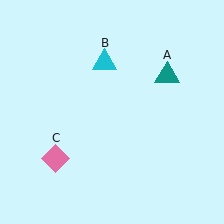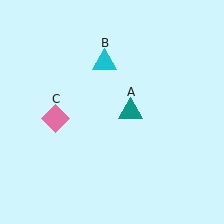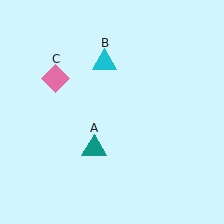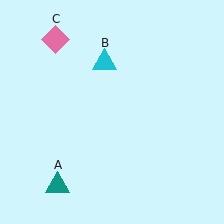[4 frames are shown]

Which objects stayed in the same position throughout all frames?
Cyan triangle (object B) remained stationary.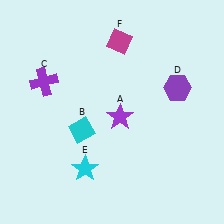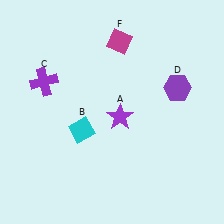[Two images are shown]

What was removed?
The cyan star (E) was removed in Image 2.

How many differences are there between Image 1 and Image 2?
There is 1 difference between the two images.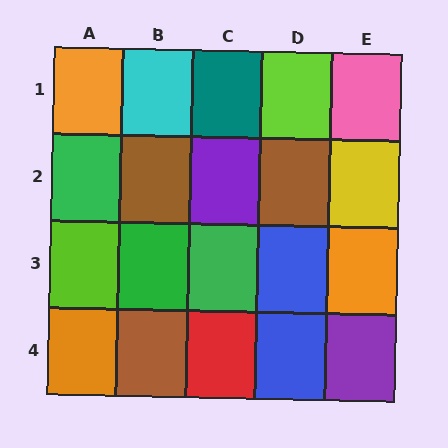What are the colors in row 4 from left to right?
Orange, brown, red, blue, purple.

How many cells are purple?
2 cells are purple.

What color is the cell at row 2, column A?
Green.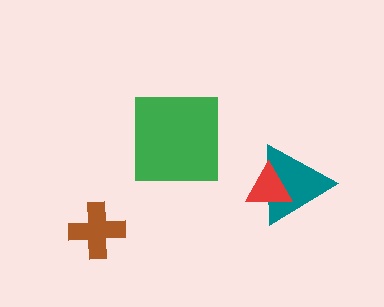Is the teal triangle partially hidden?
Yes, it is partially covered by another shape.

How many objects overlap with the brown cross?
0 objects overlap with the brown cross.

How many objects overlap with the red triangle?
1 object overlaps with the red triangle.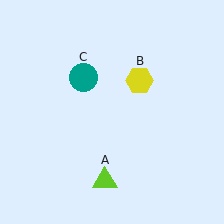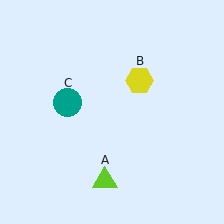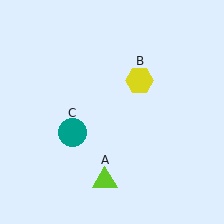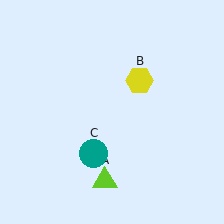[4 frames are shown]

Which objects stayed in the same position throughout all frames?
Lime triangle (object A) and yellow hexagon (object B) remained stationary.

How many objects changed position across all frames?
1 object changed position: teal circle (object C).